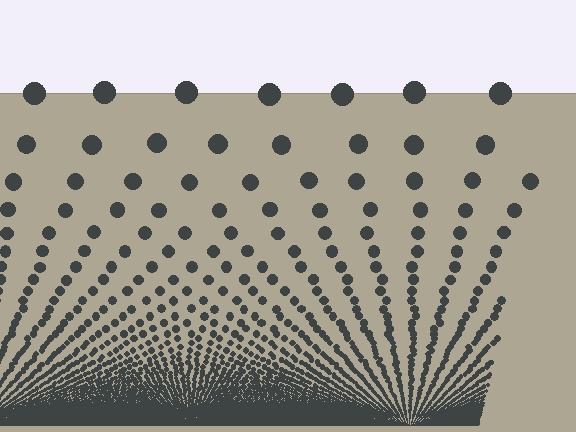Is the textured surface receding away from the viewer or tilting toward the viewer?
The surface appears to tilt toward the viewer. Texture elements get larger and sparser toward the top.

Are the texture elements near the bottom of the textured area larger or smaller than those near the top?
Smaller. The gradient is inverted — elements near the bottom are smaller and denser.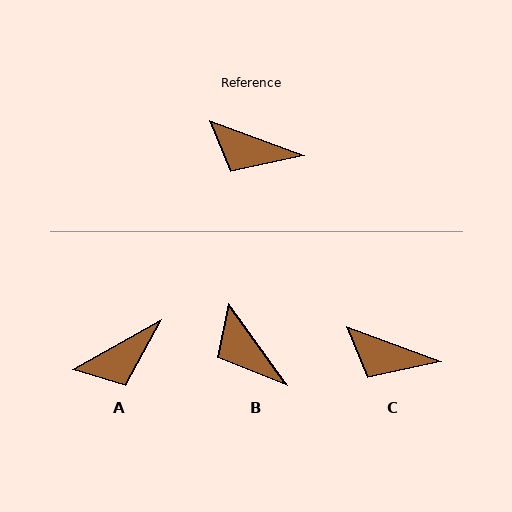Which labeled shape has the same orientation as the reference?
C.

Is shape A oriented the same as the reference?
No, it is off by about 50 degrees.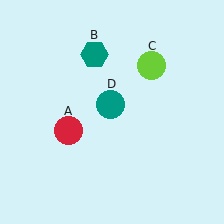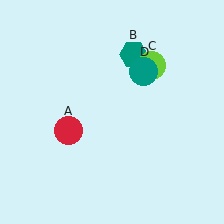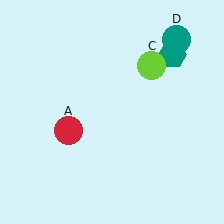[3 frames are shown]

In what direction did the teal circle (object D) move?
The teal circle (object D) moved up and to the right.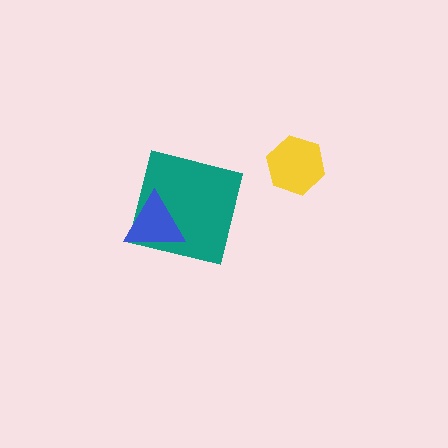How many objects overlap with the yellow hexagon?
0 objects overlap with the yellow hexagon.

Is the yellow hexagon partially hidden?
No, no other shape covers it.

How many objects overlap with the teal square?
1 object overlaps with the teal square.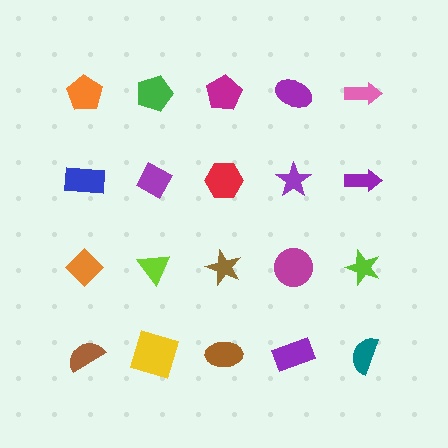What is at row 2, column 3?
A red hexagon.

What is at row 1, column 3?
A magenta pentagon.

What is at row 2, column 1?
A blue rectangle.